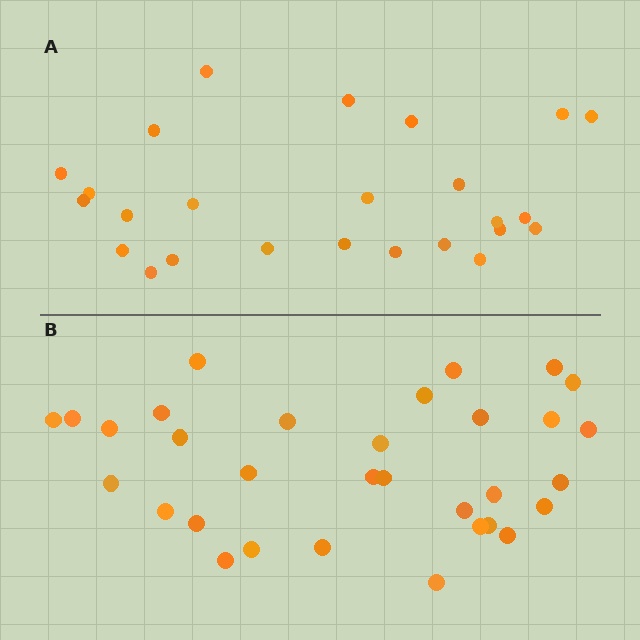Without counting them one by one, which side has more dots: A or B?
Region B (the bottom region) has more dots.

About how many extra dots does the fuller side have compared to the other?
Region B has roughly 8 or so more dots than region A.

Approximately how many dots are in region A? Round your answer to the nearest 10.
About 20 dots. (The exact count is 25, which rounds to 20.)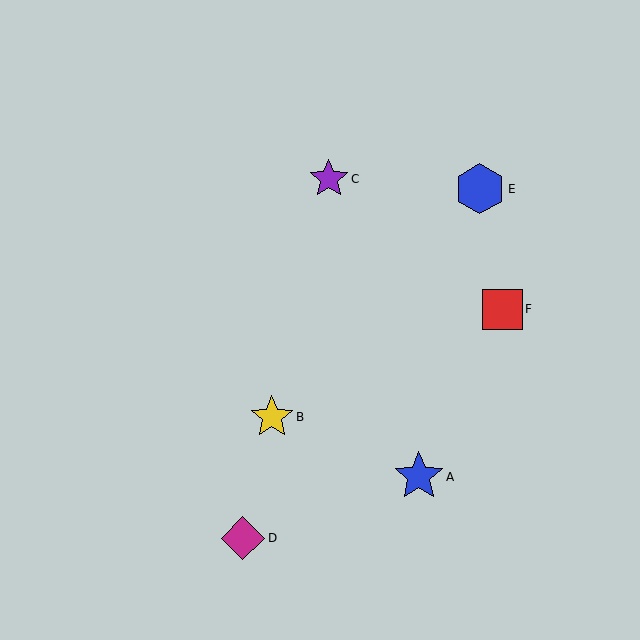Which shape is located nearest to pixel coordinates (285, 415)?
The yellow star (labeled B) at (272, 417) is nearest to that location.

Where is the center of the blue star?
The center of the blue star is at (419, 477).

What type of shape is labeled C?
Shape C is a purple star.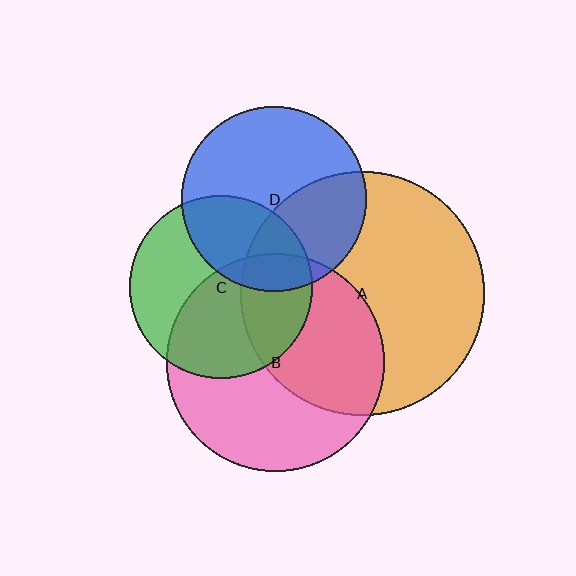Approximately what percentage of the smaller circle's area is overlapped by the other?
Approximately 50%.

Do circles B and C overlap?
Yes.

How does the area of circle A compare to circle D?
Approximately 1.7 times.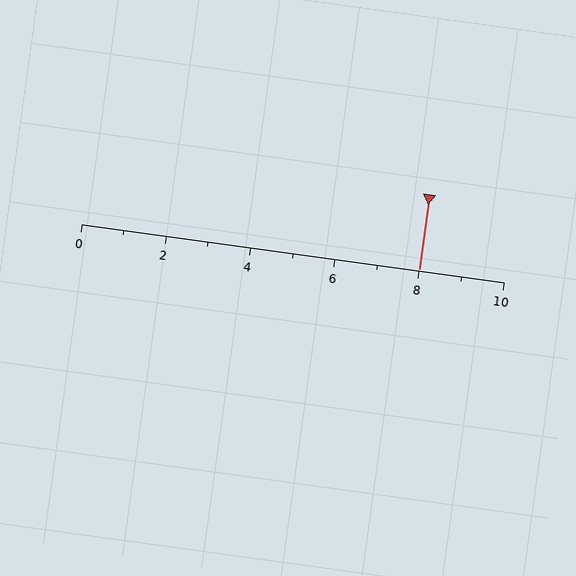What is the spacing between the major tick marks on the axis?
The major ticks are spaced 2 apart.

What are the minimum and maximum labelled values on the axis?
The axis runs from 0 to 10.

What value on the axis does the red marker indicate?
The marker indicates approximately 8.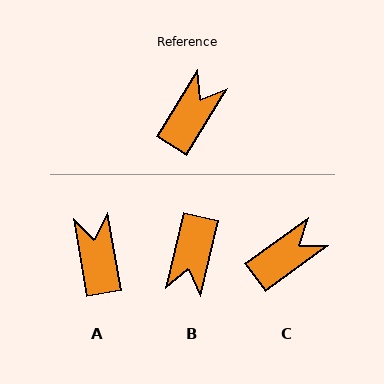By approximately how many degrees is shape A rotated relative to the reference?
Approximately 41 degrees counter-clockwise.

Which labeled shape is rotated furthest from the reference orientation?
B, about 162 degrees away.